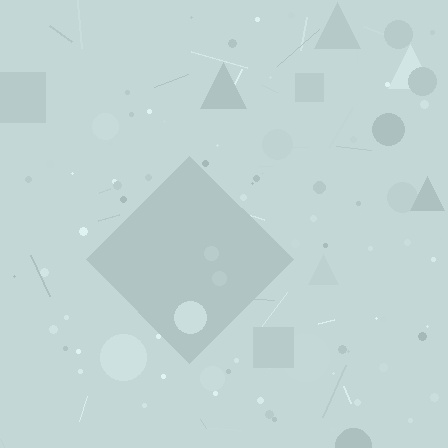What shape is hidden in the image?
A diamond is hidden in the image.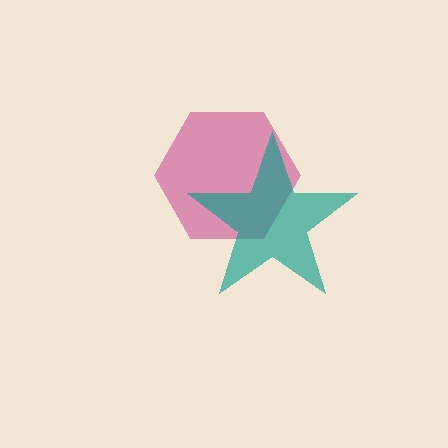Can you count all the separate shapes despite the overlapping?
Yes, there are 2 separate shapes.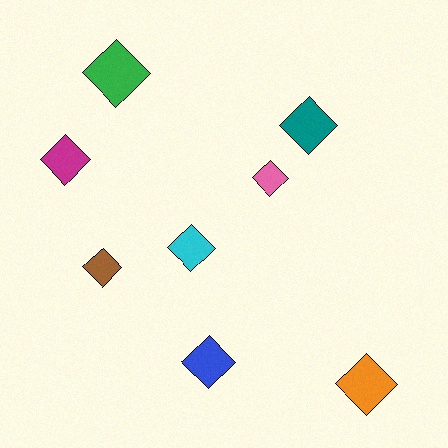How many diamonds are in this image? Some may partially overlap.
There are 8 diamonds.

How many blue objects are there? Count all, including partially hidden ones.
There is 1 blue object.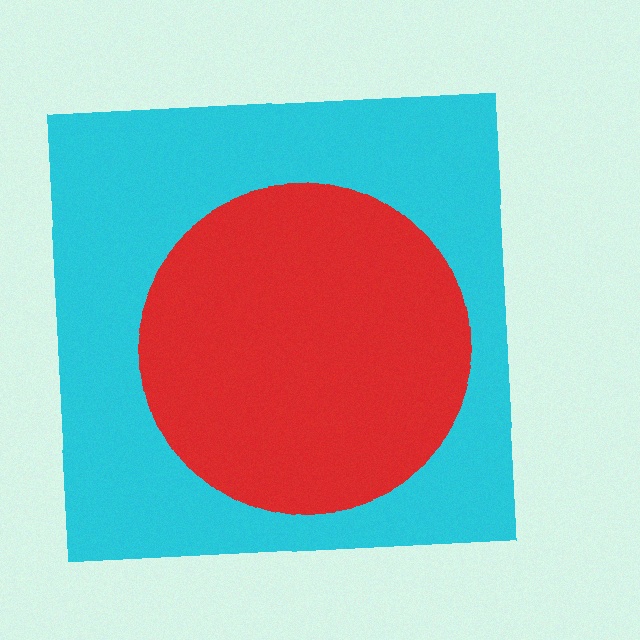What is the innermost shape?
The red circle.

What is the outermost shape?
The cyan square.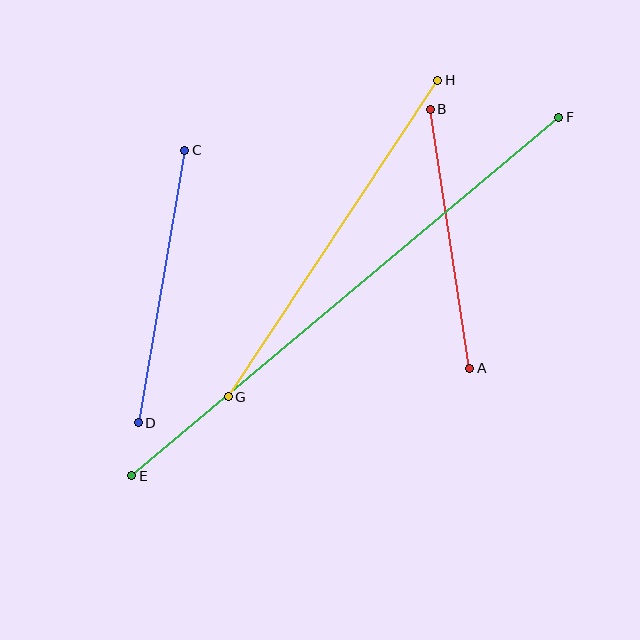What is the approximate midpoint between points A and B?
The midpoint is at approximately (450, 239) pixels.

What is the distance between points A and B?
The distance is approximately 262 pixels.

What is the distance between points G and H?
The distance is approximately 379 pixels.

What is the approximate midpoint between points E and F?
The midpoint is at approximately (345, 296) pixels.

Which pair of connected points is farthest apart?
Points E and F are farthest apart.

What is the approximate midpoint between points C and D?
The midpoint is at approximately (161, 286) pixels.